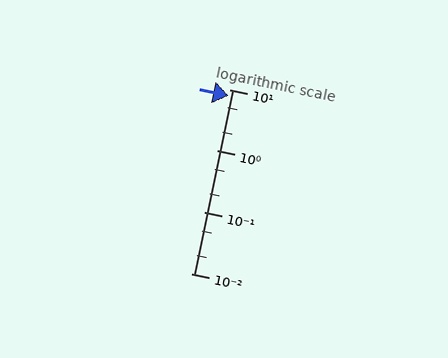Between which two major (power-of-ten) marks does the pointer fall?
The pointer is between 1 and 10.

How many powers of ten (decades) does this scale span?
The scale spans 3 decades, from 0.01 to 10.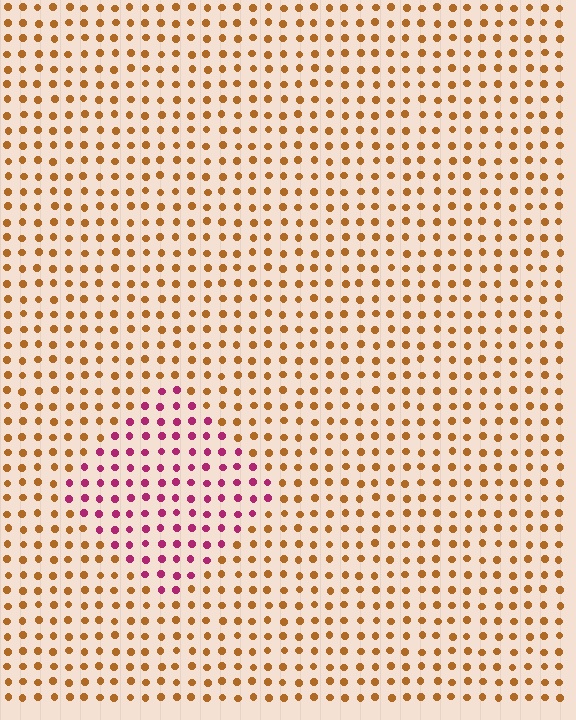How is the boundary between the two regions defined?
The boundary is defined purely by a slight shift in hue (about 64 degrees). Spacing, size, and orientation are identical on both sides.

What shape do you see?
I see a diamond.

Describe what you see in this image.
The image is filled with small brown elements in a uniform arrangement. A diamond-shaped region is visible where the elements are tinted to a slightly different hue, forming a subtle color boundary.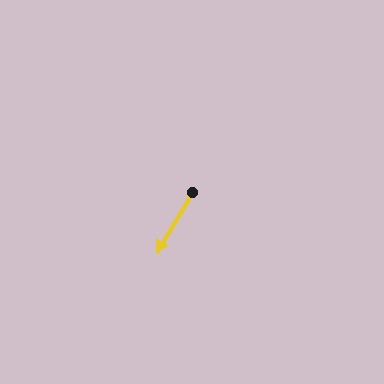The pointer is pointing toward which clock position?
Roughly 7 o'clock.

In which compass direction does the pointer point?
Southwest.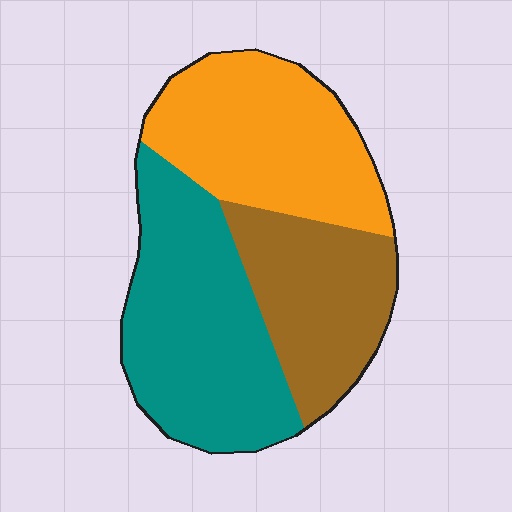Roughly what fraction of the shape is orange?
Orange covers 34% of the shape.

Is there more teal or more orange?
Teal.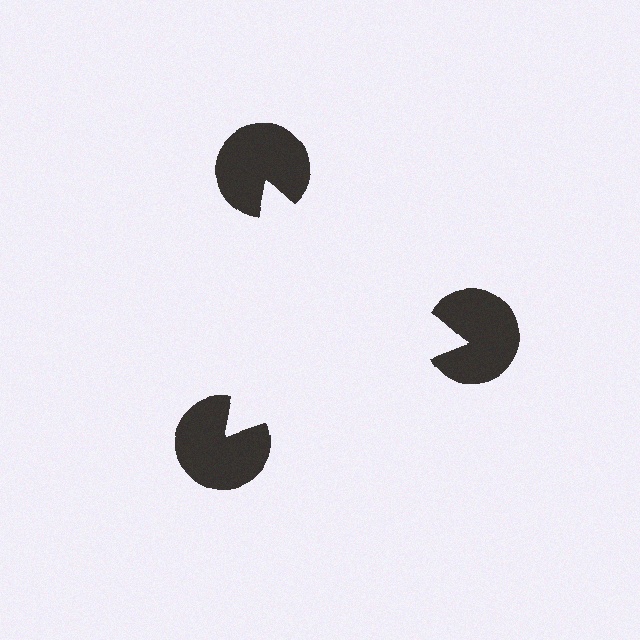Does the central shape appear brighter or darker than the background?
It typically appears slightly brighter than the background, even though no actual brightness change is drawn.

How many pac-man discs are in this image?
There are 3 — one at each vertex of the illusory triangle.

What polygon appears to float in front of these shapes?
An illusory triangle — its edges are inferred from the aligned wedge cuts in the pac-man discs, not physically drawn.